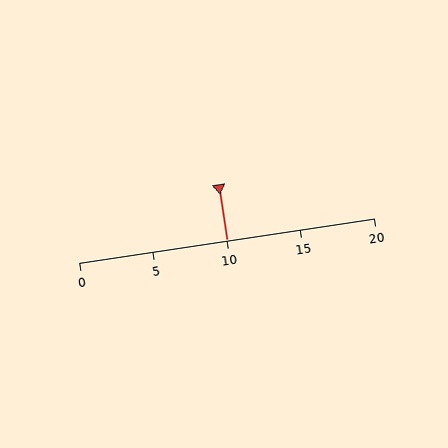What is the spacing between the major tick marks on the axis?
The major ticks are spaced 5 apart.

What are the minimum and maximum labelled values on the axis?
The axis runs from 0 to 20.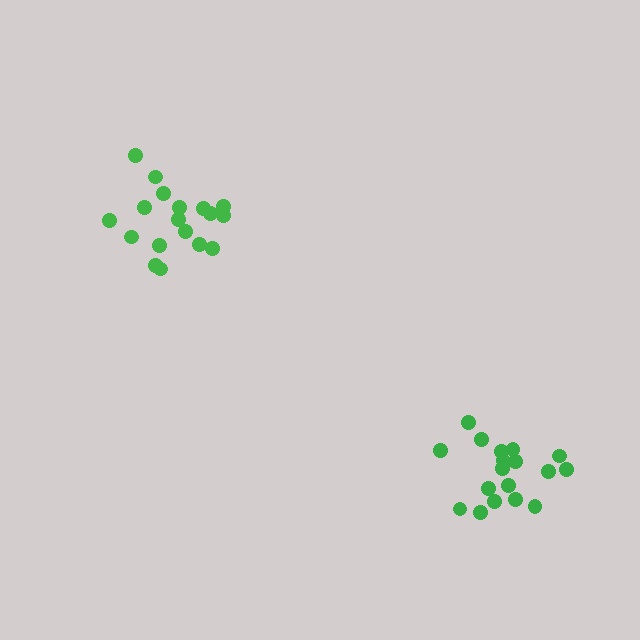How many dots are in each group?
Group 1: 19 dots, Group 2: 18 dots (37 total).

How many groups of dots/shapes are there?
There are 2 groups.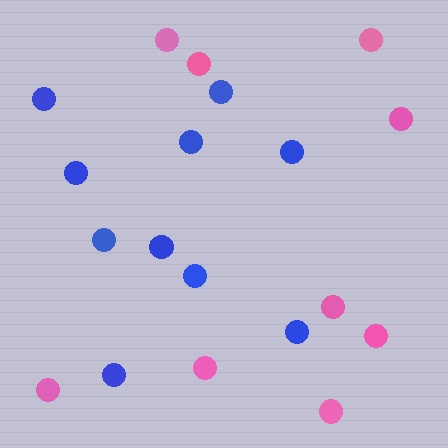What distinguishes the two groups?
There are 2 groups: one group of pink circles (9) and one group of blue circles (10).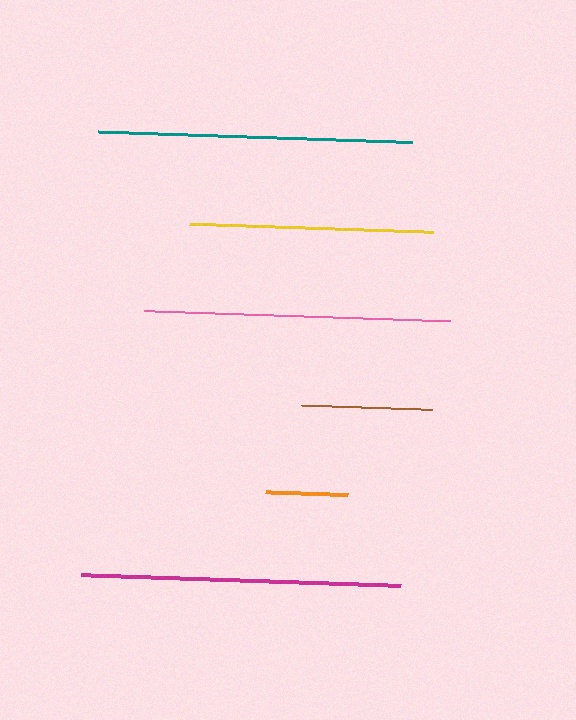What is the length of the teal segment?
The teal segment is approximately 315 pixels long.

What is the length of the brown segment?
The brown segment is approximately 131 pixels long.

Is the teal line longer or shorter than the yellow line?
The teal line is longer than the yellow line.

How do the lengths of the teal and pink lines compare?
The teal and pink lines are approximately the same length.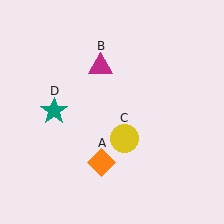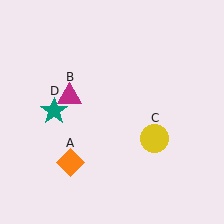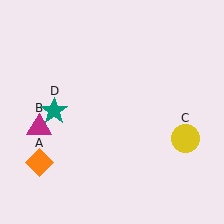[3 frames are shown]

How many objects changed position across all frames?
3 objects changed position: orange diamond (object A), magenta triangle (object B), yellow circle (object C).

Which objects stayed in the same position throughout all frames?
Teal star (object D) remained stationary.